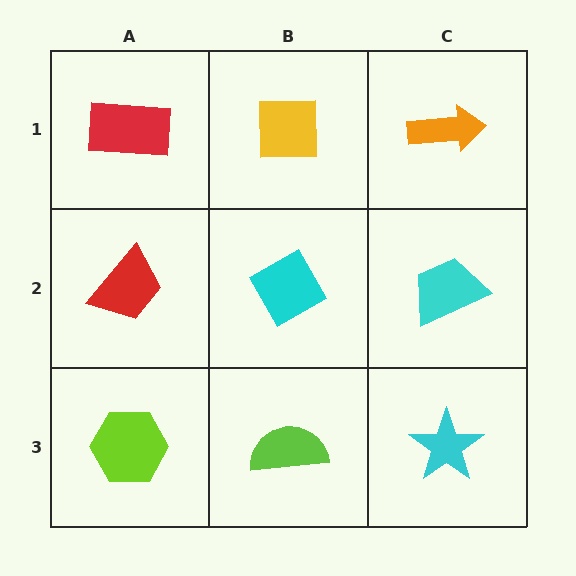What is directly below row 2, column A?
A lime hexagon.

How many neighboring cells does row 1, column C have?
2.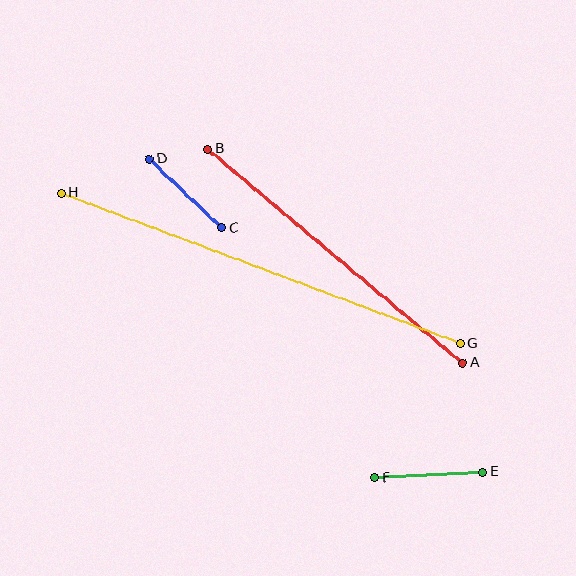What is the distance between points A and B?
The distance is approximately 333 pixels.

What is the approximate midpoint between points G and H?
The midpoint is at approximately (261, 268) pixels.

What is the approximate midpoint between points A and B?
The midpoint is at approximately (335, 256) pixels.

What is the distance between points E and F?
The distance is approximately 108 pixels.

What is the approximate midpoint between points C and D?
The midpoint is at approximately (186, 193) pixels.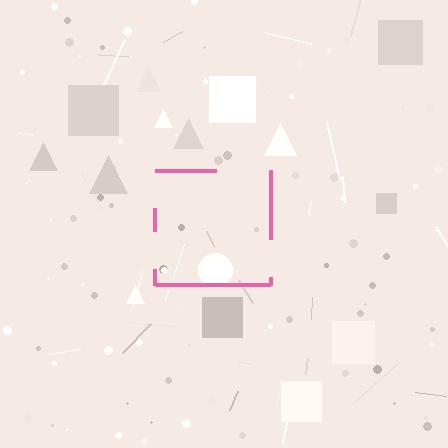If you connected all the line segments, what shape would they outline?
They would outline a square.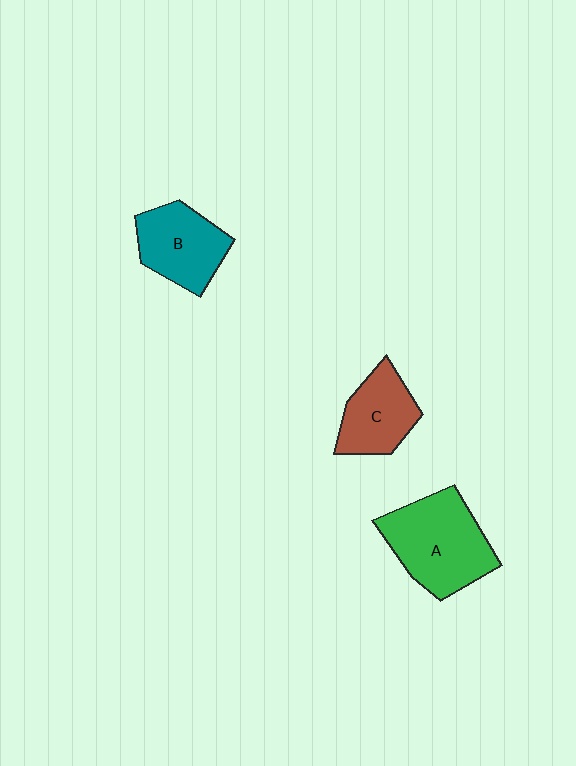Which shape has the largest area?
Shape A (green).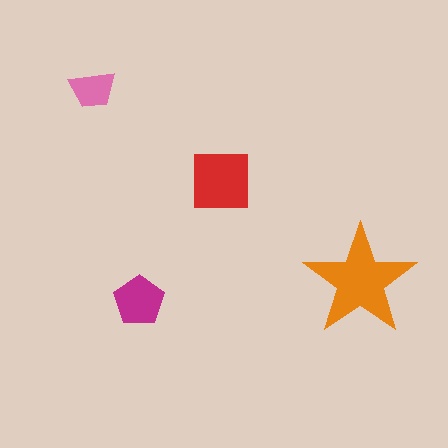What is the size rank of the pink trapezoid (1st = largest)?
4th.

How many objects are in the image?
There are 4 objects in the image.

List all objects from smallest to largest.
The pink trapezoid, the magenta pentagon, the red square, the orange star.